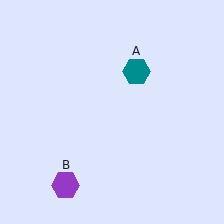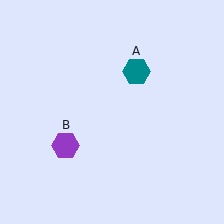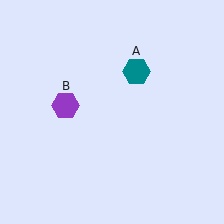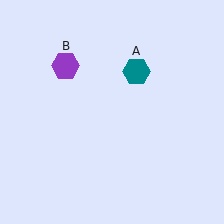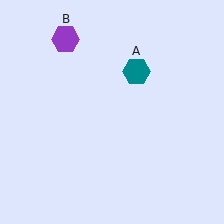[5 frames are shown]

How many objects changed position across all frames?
1 object changed position: purple hexagon (object B).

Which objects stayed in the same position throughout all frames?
Teal hexagon (object A) remained stationary.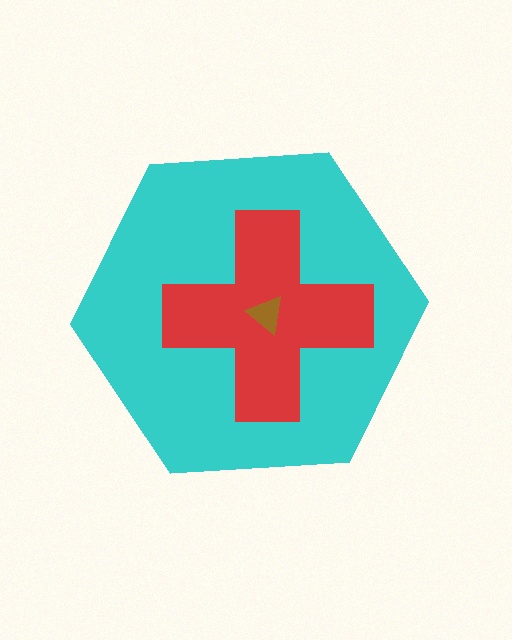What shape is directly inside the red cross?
The brown triangle.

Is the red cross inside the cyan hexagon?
Yes.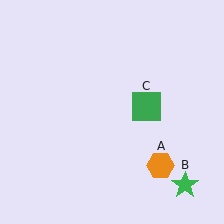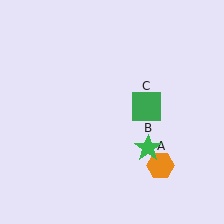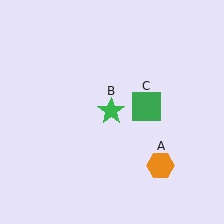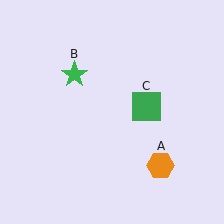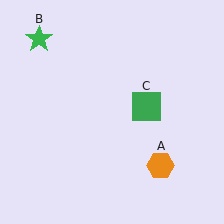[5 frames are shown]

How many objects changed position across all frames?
1 object changed position: green star (object B).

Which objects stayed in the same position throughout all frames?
Orange hexagon (object A) and green square (object C) remained stationary.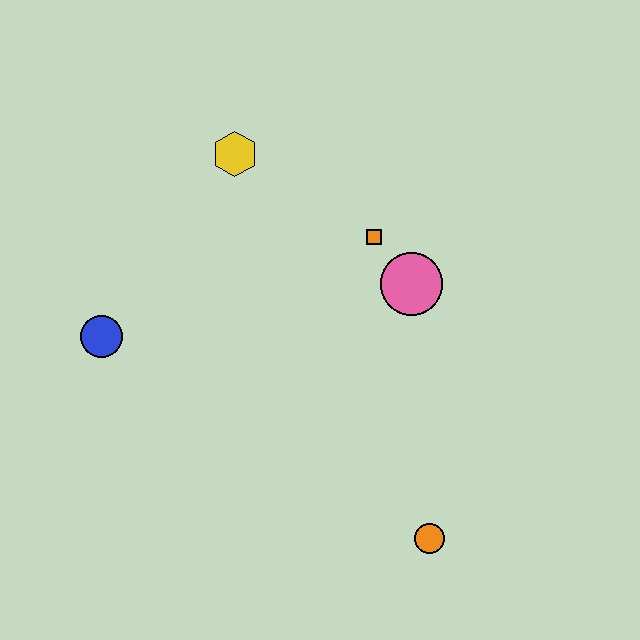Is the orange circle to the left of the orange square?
No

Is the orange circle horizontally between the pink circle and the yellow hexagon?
No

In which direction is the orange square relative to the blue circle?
The orange square is to the right of the blue circle.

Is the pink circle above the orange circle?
Yes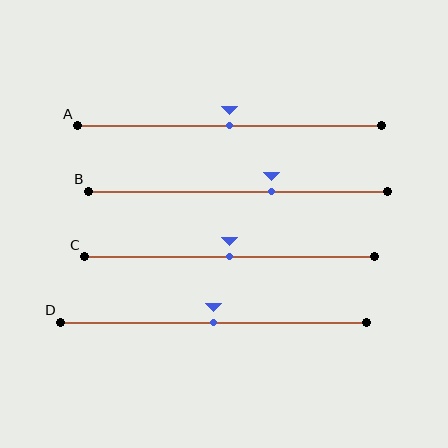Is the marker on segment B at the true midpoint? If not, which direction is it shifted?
No, the marker on segment B is shifted to the right by about 11% of the segment length.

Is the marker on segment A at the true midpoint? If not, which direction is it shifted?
Yes, the marker on segment A is at the true midpoint.